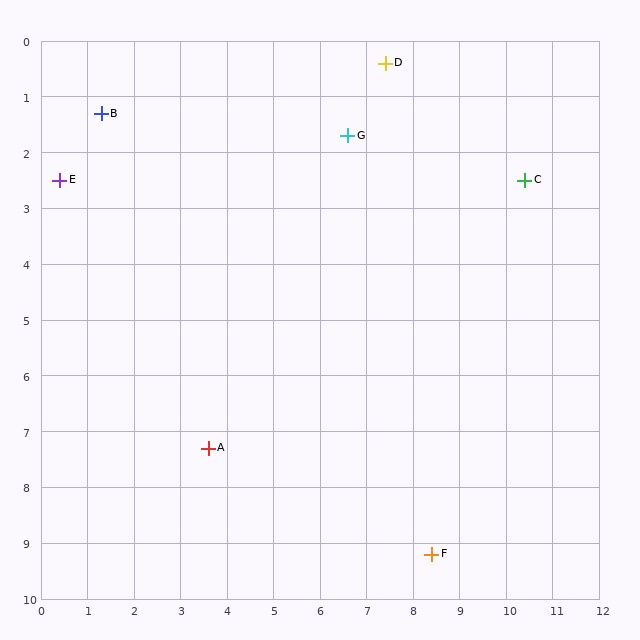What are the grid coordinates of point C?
Point C is at approximately (10.4, 2.5).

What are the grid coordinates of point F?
Point F is at approximately (8.4, 9.2).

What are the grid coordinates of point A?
Point A is at approximately (3.6, 7.3).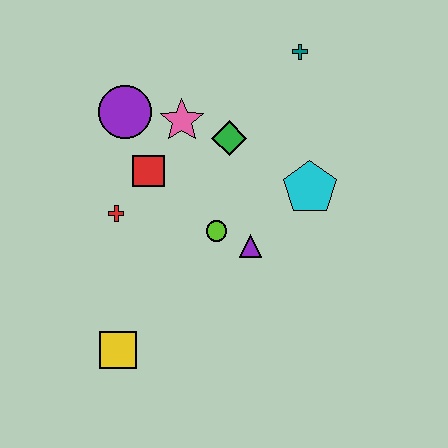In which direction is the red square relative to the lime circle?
The red square is to the left of the lime circle.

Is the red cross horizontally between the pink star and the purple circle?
No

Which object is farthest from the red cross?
The teal cross is farthest from the red cross.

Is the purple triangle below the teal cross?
Yes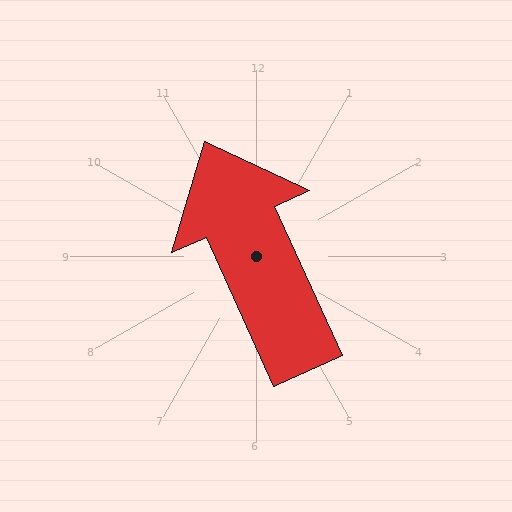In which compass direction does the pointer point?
Northwest.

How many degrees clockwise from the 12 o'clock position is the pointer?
Approximately 336 degrees.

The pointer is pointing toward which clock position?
Roughly 11 o'clock.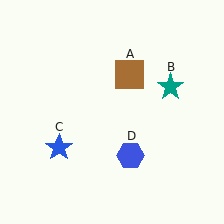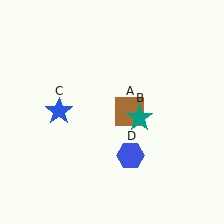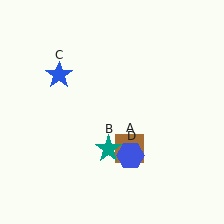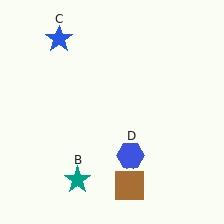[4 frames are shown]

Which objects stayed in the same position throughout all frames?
Blue hexagon (object D) remained stationary.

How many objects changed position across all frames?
3 objects changed position: brown square (object A), teal star (object B), blue star (object C).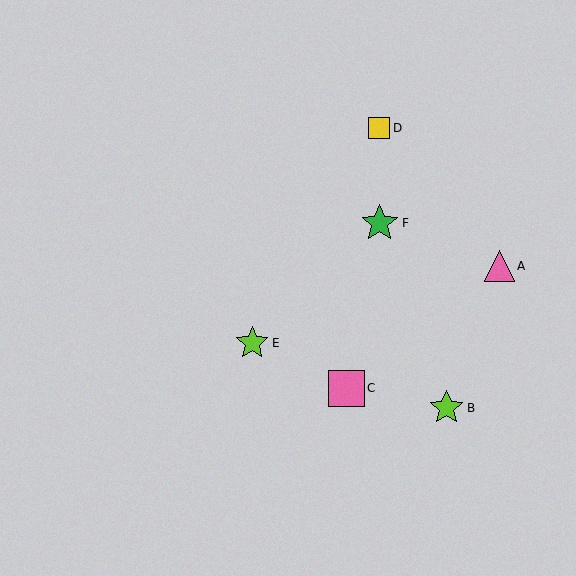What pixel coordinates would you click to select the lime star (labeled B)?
Click at (447, 408) to select the lime star B.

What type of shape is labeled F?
Shape F is a green star.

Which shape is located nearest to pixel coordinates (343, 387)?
The pink square (labeled C) at (346, 388) is nearest to that location.